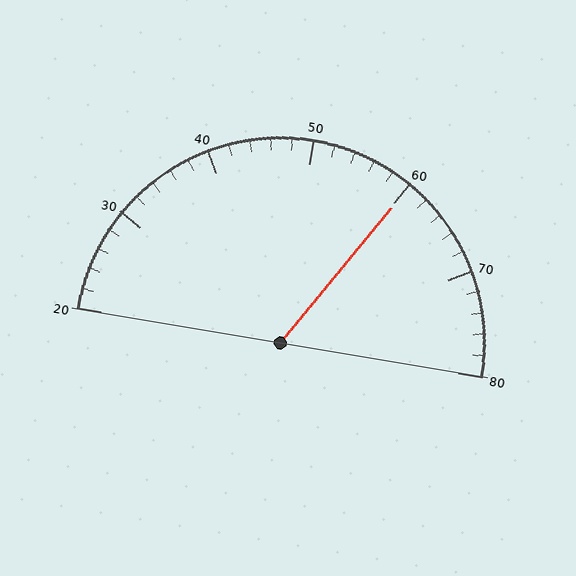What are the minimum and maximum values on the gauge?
The gauge ranges from 20 to 80.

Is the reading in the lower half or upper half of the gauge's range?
The reading is in the upper half of the range (20 to 80).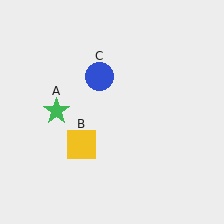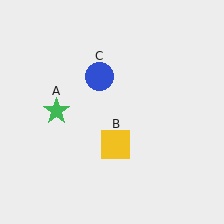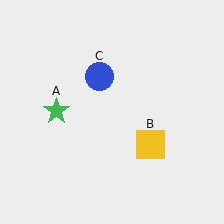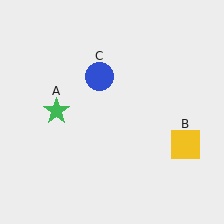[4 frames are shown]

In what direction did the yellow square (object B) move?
The yellow square (object B) moved right.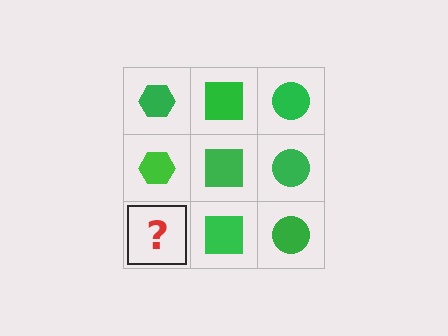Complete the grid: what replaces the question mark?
The question mark should be replaced with a green hexagon.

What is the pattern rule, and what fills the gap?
The rule is that each column has a consistent shape. The gap should be filled with a green hexagon.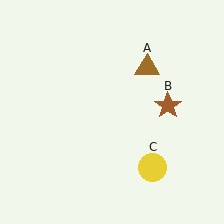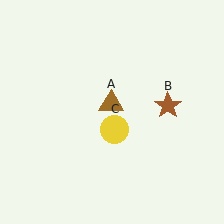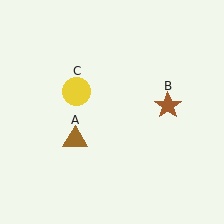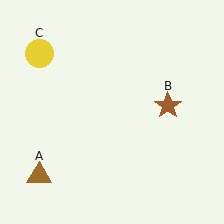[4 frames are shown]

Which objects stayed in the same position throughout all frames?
Brown star (object B) remained stationary.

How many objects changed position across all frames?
2 objects changed position: brown triangle (object A), yellow circle (object C).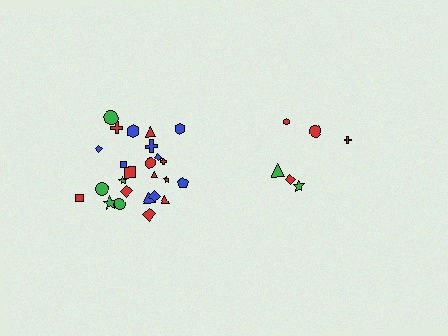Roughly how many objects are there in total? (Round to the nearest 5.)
Roughly 30 objects in total.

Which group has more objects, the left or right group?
The left group.